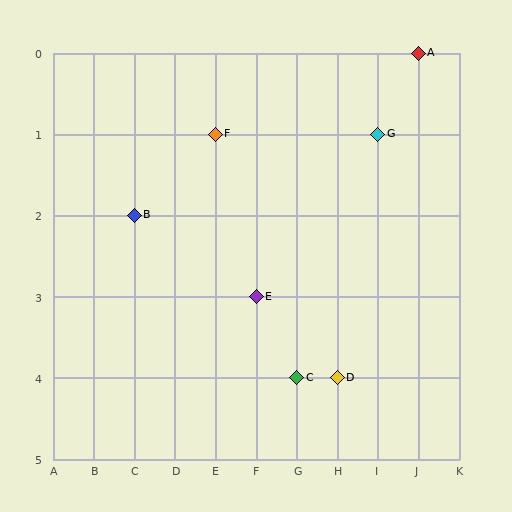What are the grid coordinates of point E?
Point E is at grid coordinates (F, 3).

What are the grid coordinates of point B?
Point B is at grid coordinates (C, 2).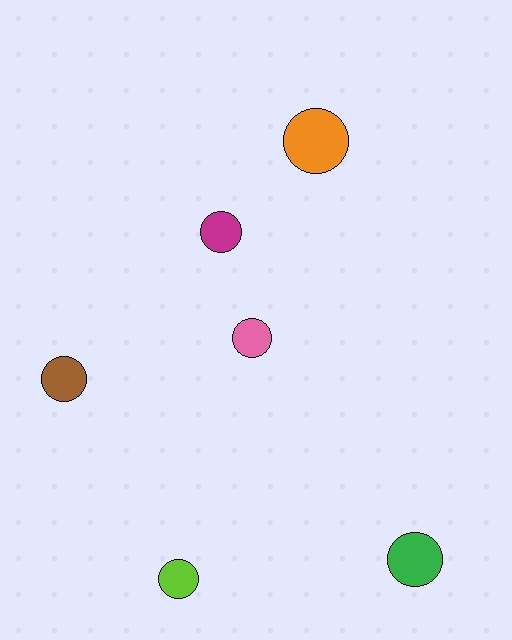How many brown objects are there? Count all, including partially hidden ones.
There is 1 brown object.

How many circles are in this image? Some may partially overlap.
There are 6 circles.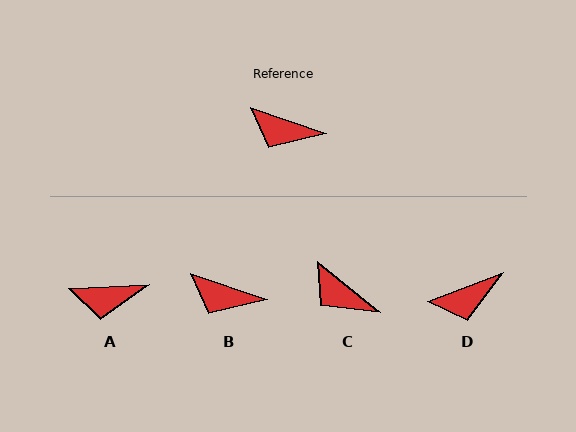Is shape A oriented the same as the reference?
No, it is off by about 22 degrees.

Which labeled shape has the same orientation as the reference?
B.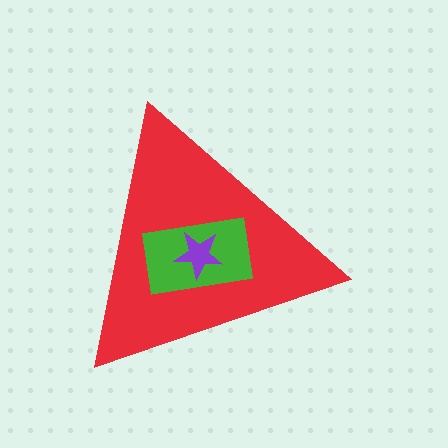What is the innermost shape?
The purple star.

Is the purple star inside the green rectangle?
Yes.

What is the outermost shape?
The red triangle.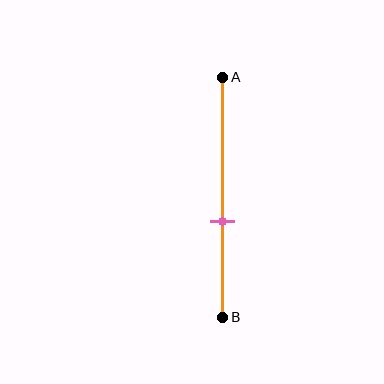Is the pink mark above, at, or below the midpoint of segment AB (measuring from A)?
The pink mark is below the midpoint of segment AB.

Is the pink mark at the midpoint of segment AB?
No, the mark is at about 60% from A, not at the 50% midpoint.